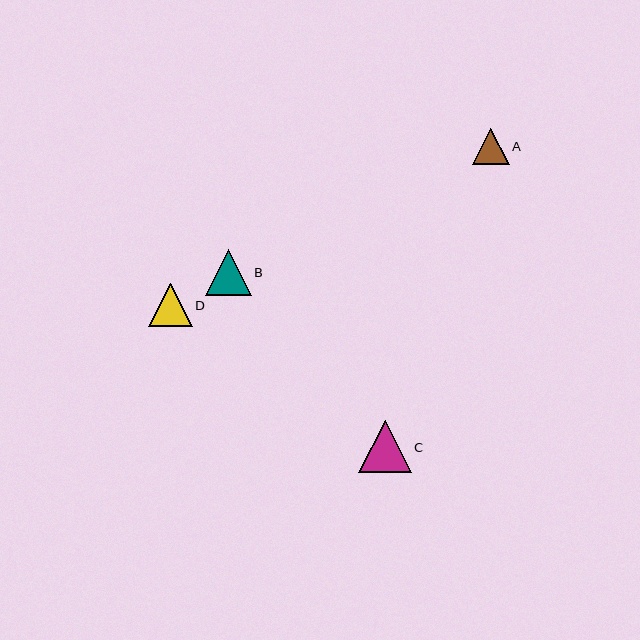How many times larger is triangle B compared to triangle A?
Triangle B is approximately 1.2 times the size of triangle A.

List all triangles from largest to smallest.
From largest to smallest: C, B, D, A.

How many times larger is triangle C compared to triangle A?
Triangle C is approximately 1.4 times the size of triangle A.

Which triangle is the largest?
Triangle C is the largest with a size of approximately 53 pixels.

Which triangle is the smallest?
Triangle A is the smallest with a size of approximately 36 pixels.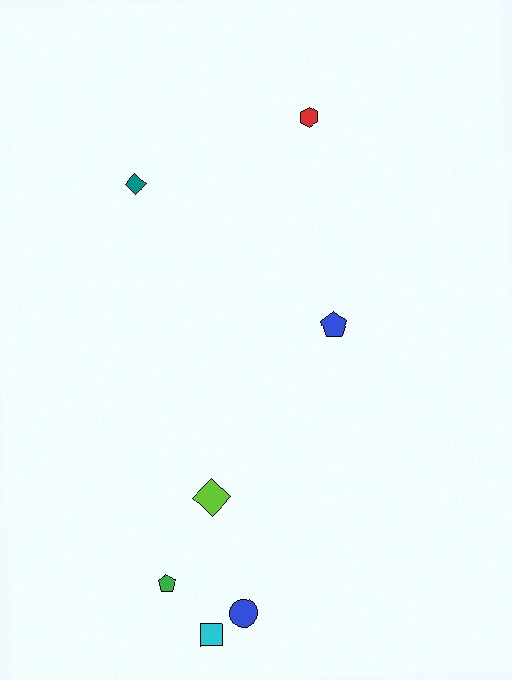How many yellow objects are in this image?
There are no yellow objects.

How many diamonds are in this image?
There are 2 diamonds.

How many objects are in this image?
There are 7 objects.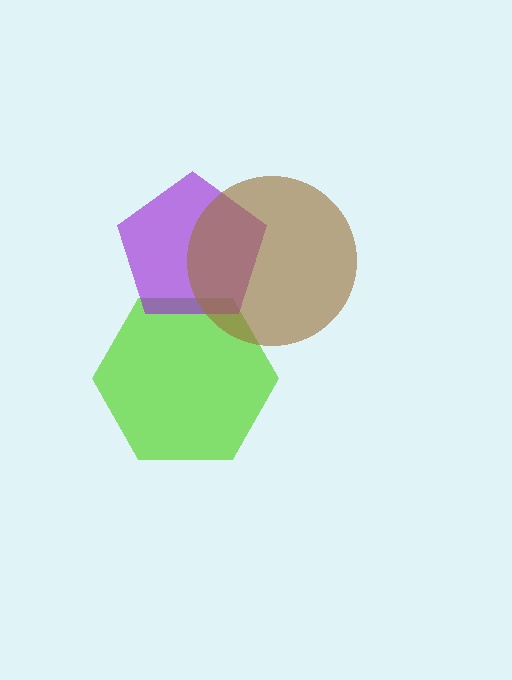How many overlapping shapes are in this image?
There are 3 overlapping shapes in the image.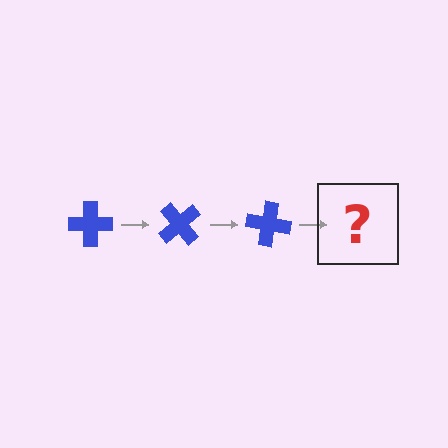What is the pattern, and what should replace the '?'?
The pattern is that the cross rotates 50 degrees each step. The '?' should be a blue cross rotated 150 degrees.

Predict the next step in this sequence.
The next step is a blue cross rotated 150 degrees.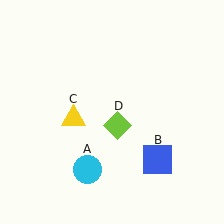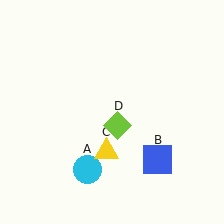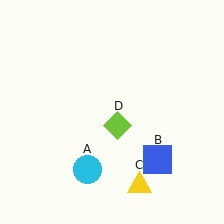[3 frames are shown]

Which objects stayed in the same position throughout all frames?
Cyan circle (object A) and blue square (object B) and lime diamond (object D) remained stationary.